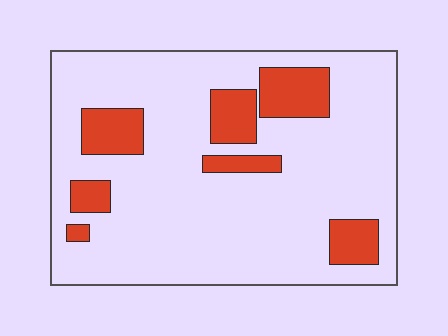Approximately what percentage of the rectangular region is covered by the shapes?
Approximately 20%.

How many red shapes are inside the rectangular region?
7.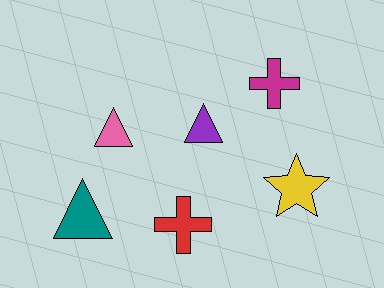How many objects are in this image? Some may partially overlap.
There are 6 objects.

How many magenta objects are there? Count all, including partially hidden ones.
There is 1 magenta object.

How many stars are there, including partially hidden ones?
There is 1 star.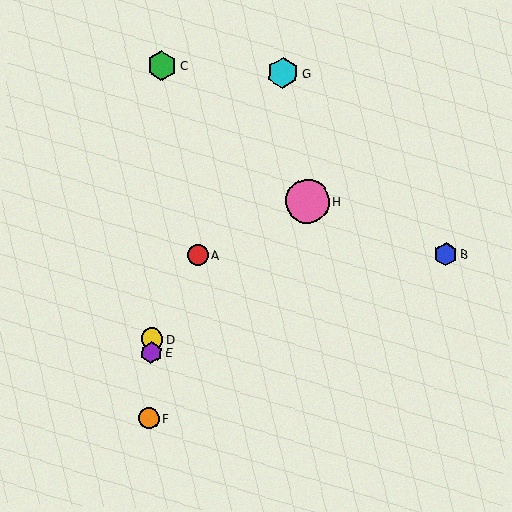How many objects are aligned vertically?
4 objects (C, D, E, F) are aligned vertically.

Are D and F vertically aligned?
Yes, both are at x≈152.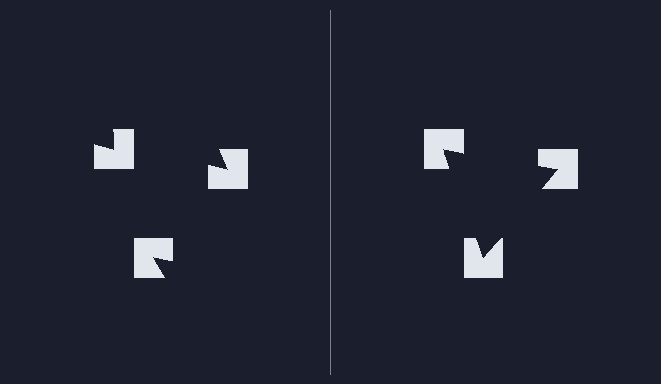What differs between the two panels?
The notched squares are positioned identically on both sides; only the wedge orientations differ. On the right they align to a triangle; on the left they are misaligned.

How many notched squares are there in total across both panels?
6 — 3 on each side.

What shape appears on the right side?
An illusory triangle.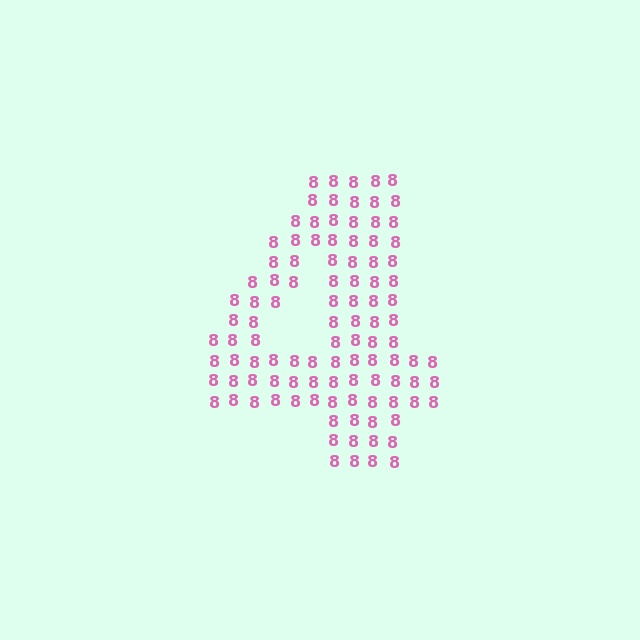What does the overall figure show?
The overall figure shows the digit 4.